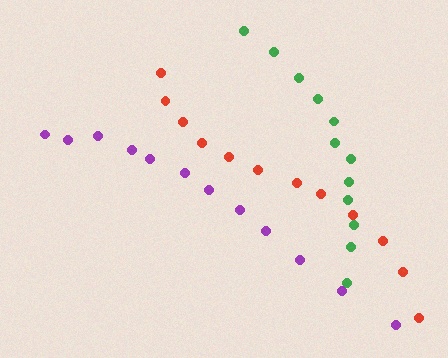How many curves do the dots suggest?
There are 3 distinct paths.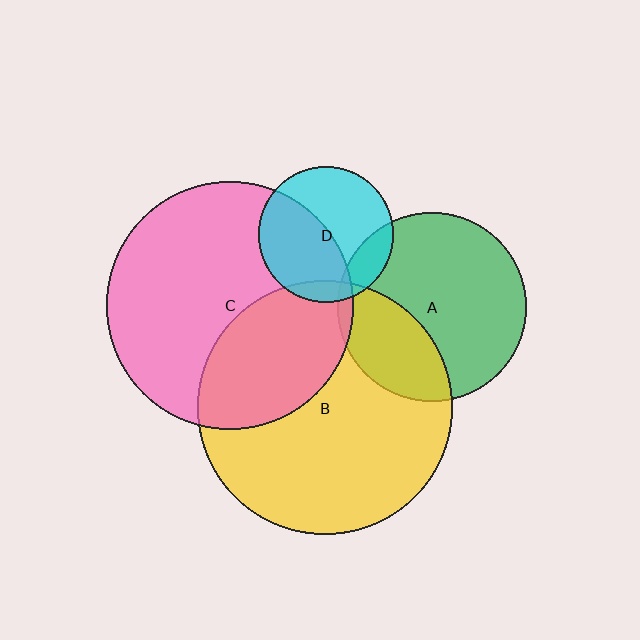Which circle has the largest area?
Circle B (yellow).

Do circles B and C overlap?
Yes.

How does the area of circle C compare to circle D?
Approximately 3.3 times.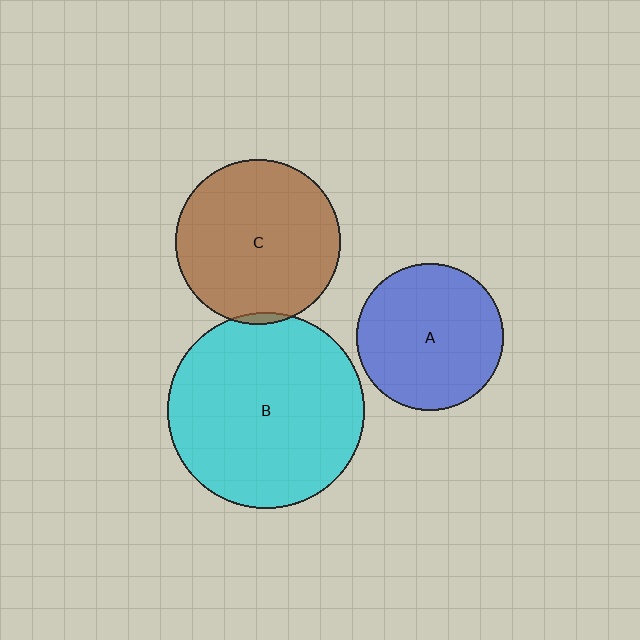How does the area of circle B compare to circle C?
Approximately 1.4 times.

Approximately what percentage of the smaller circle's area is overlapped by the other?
Approximately 5%.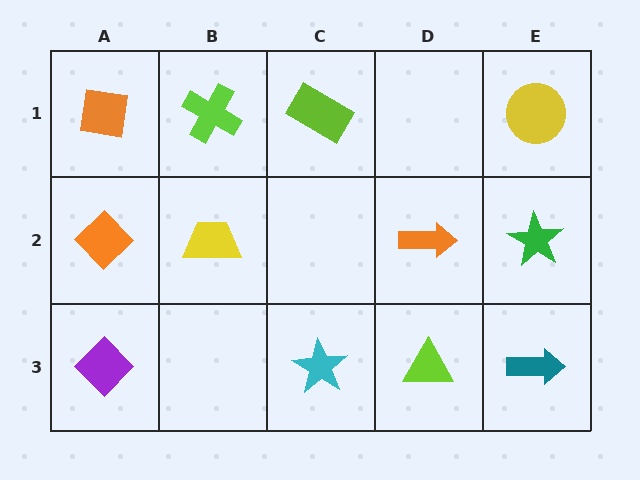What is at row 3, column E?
A teal arrow.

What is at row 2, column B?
A yellow trapezoid.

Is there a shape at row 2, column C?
No, that cell is empty.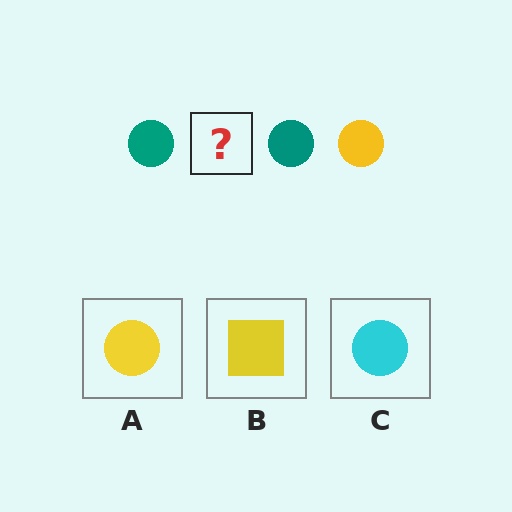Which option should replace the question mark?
Option A.